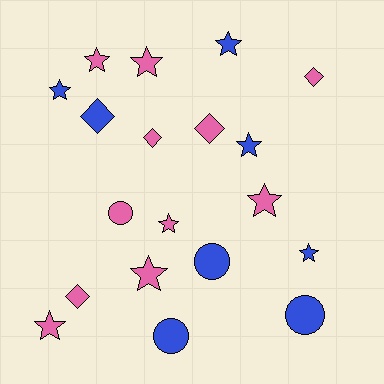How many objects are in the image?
There are 19 objects.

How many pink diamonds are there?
There are 4 pink diamonds.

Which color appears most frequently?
Pink, with 11 objects.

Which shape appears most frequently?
Star, with 10 objects.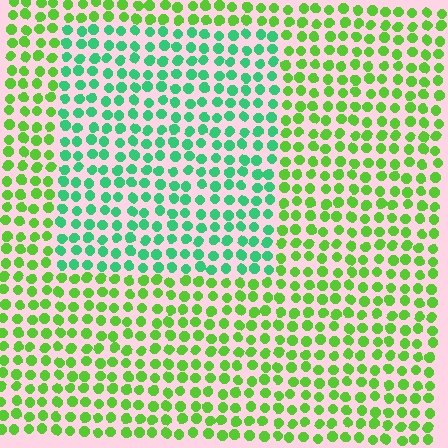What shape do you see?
I see a rectangle.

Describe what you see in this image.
The image is filled with small lime elements in a uniform arrangement. A rectangle-shaped region is visible where the elements are tinted to a slightly different hue, forming a subtle color boundary.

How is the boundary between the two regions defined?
The boundary is defined purely by a slight shift in hue (about 41 degrees). Spacing, size, and orientation are identical on both sides.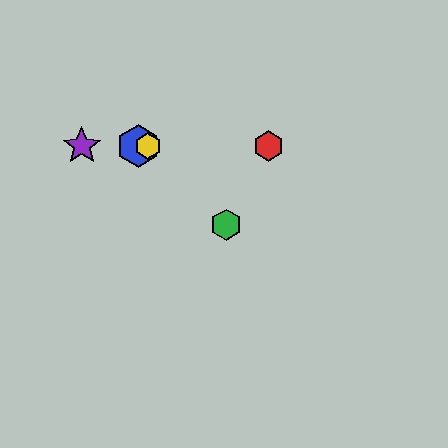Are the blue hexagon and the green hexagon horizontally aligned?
No, the blue hexagon is at y≈146 and the green hexagon is at y≈225.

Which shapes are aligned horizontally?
The red hexagon, the blue hexagon, the yellow hexagon, the purple star are aligned horizontally.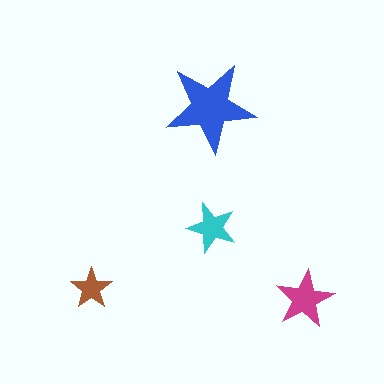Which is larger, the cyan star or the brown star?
The cyan one.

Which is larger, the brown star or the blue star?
The blue one.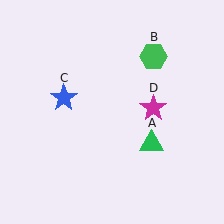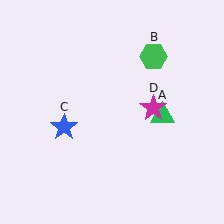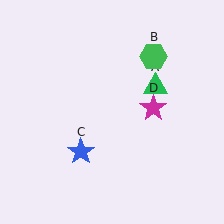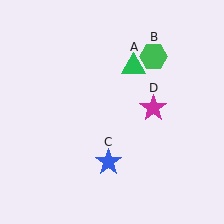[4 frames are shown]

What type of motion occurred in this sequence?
The green triangle (object A), blue star (object C) rotated counterclockwise around the center of the scene.